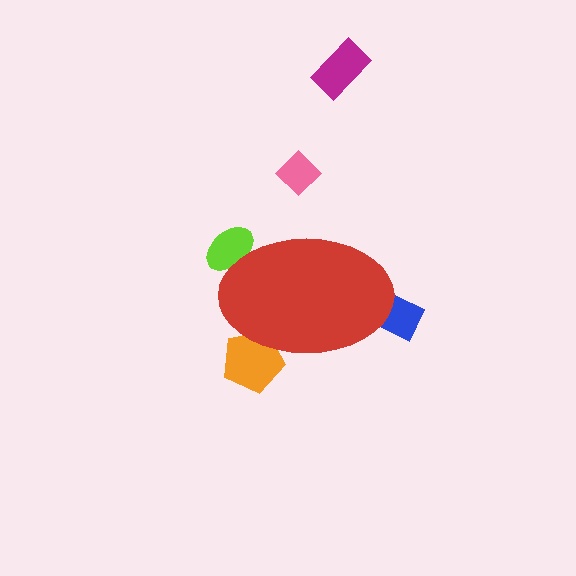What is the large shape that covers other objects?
A red ellipse.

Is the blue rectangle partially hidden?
Yes, the blue rectangle is partially hidden behind the red ellipse.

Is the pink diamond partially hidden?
No, the pink diamond is fully visible.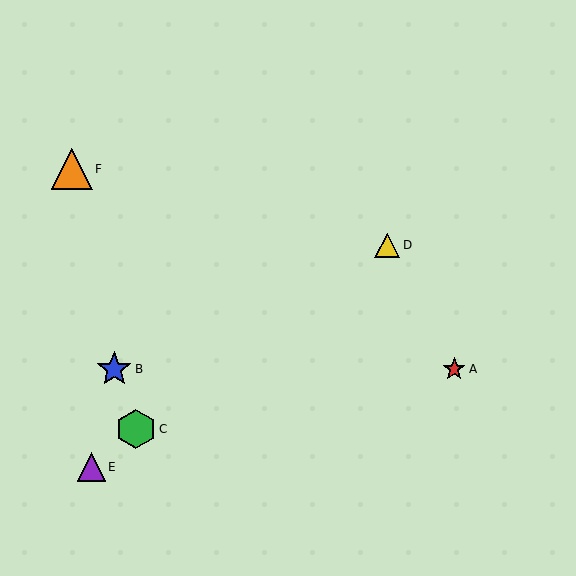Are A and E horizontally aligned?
No, A is at y≈369 and E is at y≈467.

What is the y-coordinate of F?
Object F is at y≈169.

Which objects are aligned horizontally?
Objects A, B are aligned horizontally.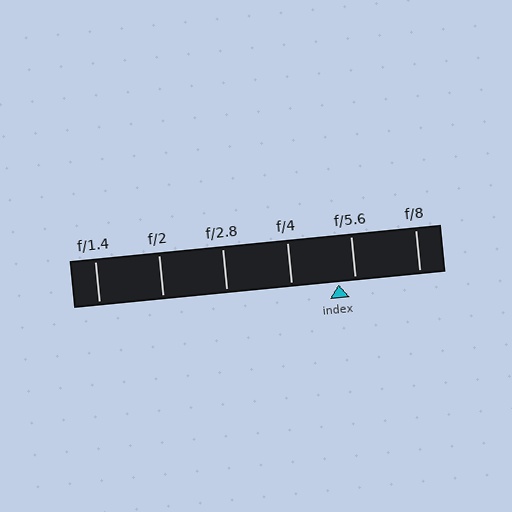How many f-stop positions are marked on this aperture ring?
There are 6 f-stop positions marked.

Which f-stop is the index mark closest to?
The index mark is closest to f/5.6.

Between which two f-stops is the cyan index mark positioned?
The index mark is between f/4 and f/5.6.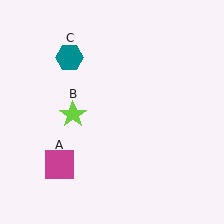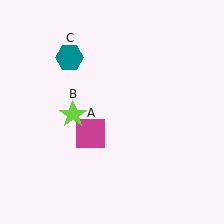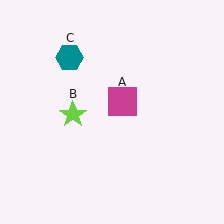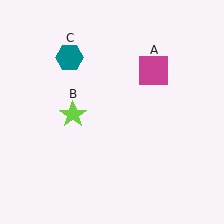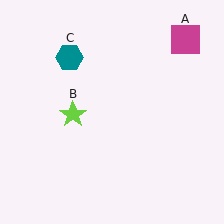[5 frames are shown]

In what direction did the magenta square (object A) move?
The magenta square (object A) moved up and to the right.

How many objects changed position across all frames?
1 object changed position: magenta square (object A).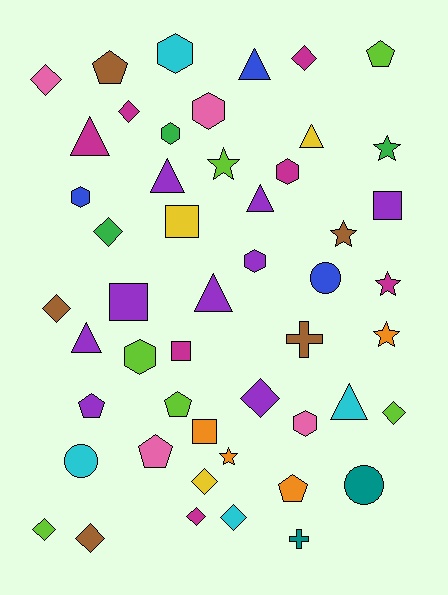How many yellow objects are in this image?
There are 3 yellow objects.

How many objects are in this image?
There are 50 objects.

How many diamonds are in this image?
There are 12 diamonds.